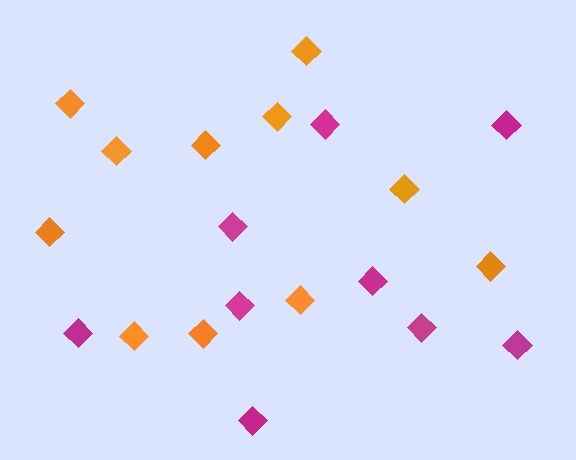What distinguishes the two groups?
There are 2 groups: one group of magenta diamonds (9) and one group of orange diamonds (11).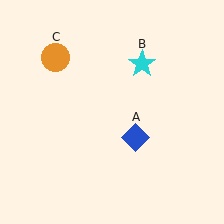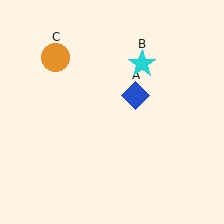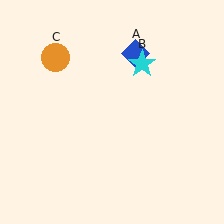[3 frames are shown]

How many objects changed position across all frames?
1 object changed position: blue diamond (object A).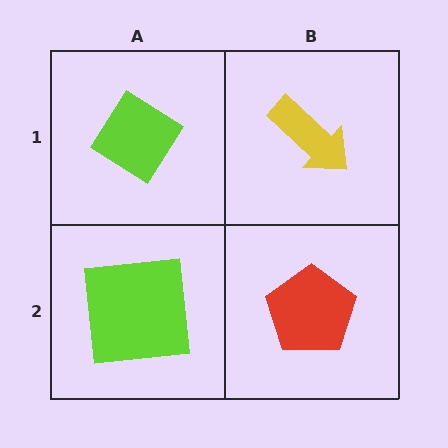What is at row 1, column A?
A lime diamond.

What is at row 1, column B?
A yellow arrow.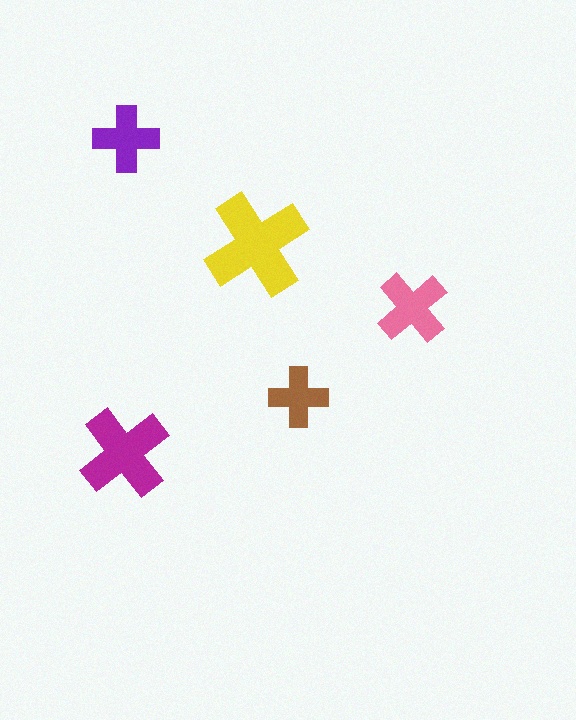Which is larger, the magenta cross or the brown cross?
The magenta one.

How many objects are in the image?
There are 5 objects in the image.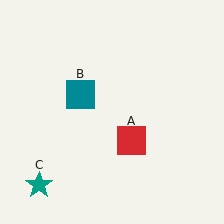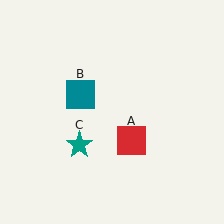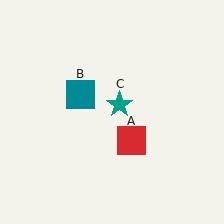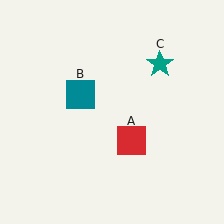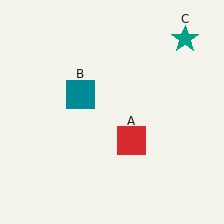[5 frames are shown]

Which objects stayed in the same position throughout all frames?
Red square (object A) and teal square (object B) remained stationary.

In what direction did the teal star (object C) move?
The teal star (object C) moved up and to the right.